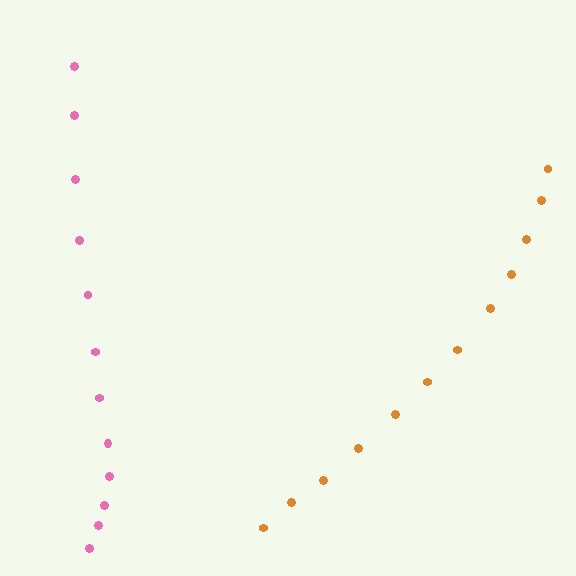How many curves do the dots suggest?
There are 2 distinct paths.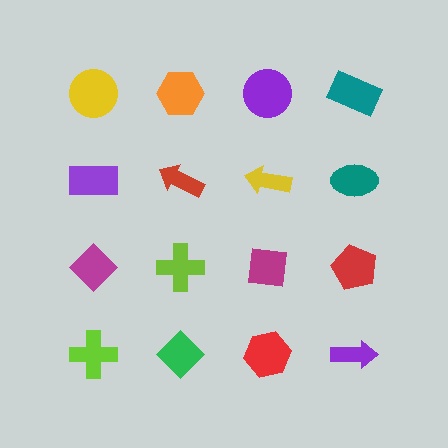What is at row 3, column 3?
A magenta square.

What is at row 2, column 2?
A red arrow.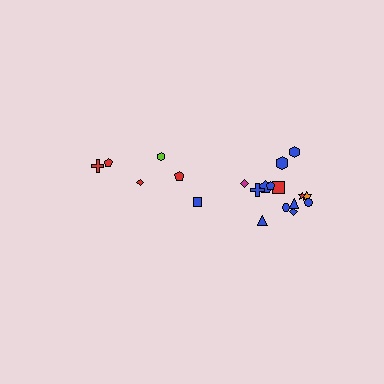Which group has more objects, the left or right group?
The right group.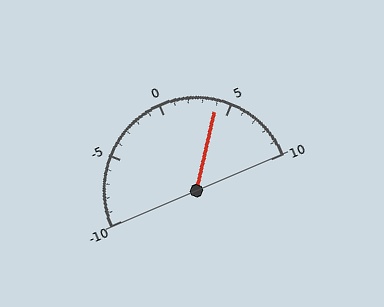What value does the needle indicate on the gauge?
The needle indicates approximately 4.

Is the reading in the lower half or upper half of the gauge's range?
The reading is in the upper half of the range (-10 to 10).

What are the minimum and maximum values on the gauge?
The gauge ranges from -10 to 10.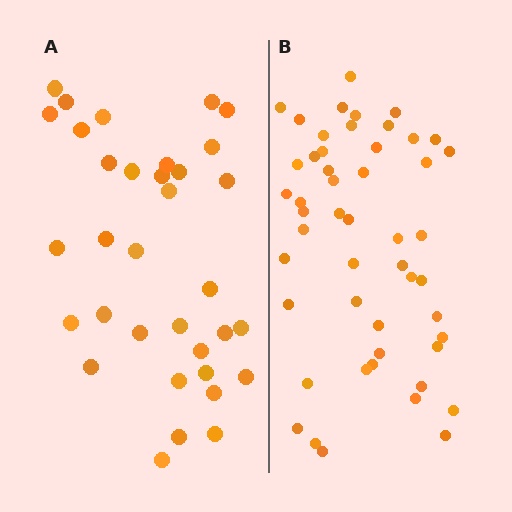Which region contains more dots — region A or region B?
Region B (the right region) has more dots.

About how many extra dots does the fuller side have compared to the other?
Region B has approximately 15 more dots than region A.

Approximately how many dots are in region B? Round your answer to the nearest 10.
About 50 dots.